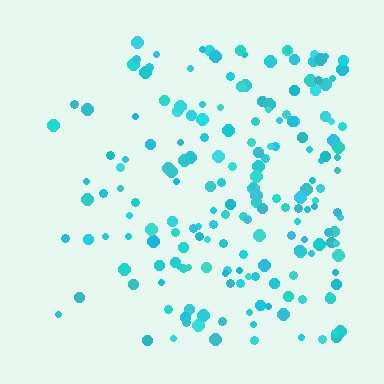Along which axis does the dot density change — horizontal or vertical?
Horizontal.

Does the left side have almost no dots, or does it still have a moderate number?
Still a moderate number, just noticeably fewer than the right.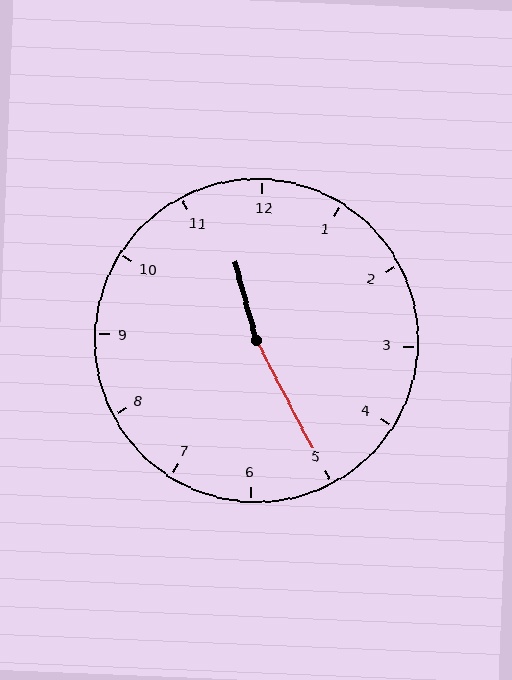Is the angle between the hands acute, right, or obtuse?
It is obtuse.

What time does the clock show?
11:25.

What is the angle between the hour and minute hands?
Approximately 168 degrees.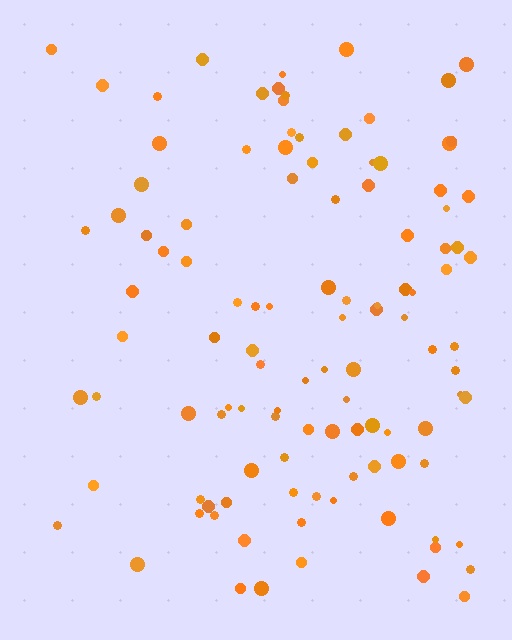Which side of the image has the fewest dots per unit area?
The left.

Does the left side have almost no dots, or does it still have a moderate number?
Still a moderate number, just noticeably fewer than the right.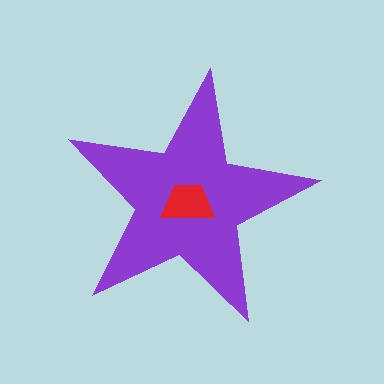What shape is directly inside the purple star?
The red trapezoid.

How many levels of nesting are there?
2.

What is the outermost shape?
The purple star.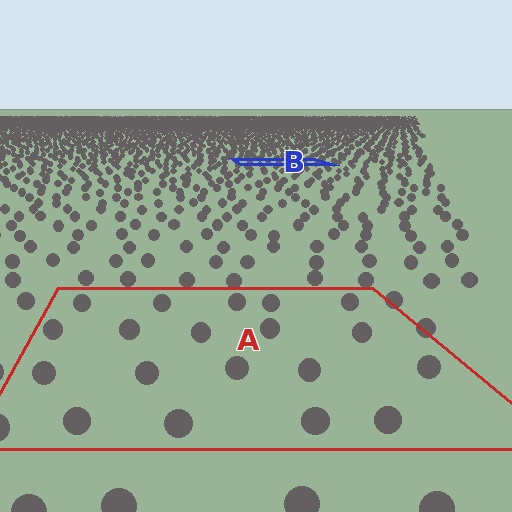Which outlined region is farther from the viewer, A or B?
Region B is farther from the viewer — the texture elements inside it appear smaller and more densely packed.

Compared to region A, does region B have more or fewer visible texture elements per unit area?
Region B has more texture elements per unit area — they are packed more densely because it is farther away.